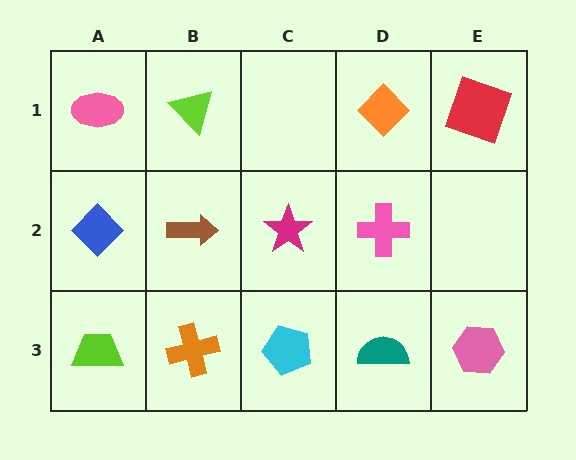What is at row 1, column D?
An orange diamond.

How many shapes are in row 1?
4 shapes.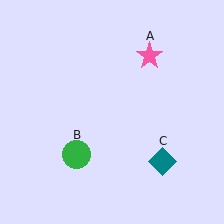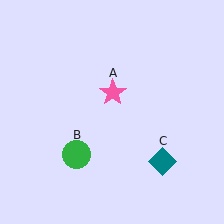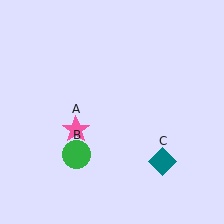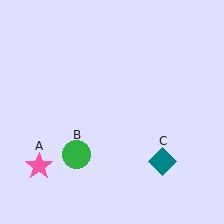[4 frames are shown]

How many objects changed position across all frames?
1 object changed position: pink star (object A).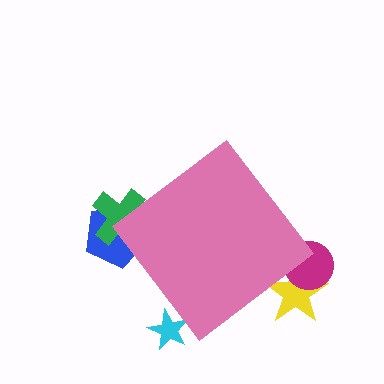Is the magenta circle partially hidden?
Yes, the magenta circle is partially hidden behind the pink diamond.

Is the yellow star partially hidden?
Yes, the yellow star is partially hidden behind the pink diamond.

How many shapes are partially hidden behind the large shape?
5 shapes are partially hidden.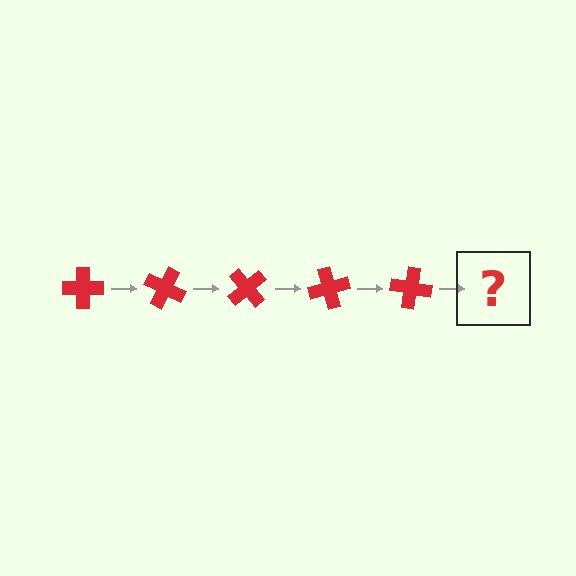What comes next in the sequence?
The next element should be a red cross rotated 125 degrees.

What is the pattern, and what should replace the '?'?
The pattern is that the cross rotates 25 degrees each step. The '?' should be a red cross rotated 125 degrees.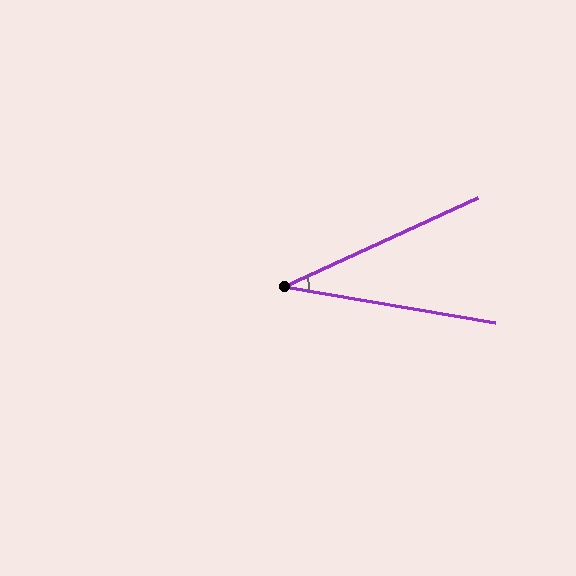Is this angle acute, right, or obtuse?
It is acute.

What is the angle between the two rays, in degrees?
Approximately 34 degrees.